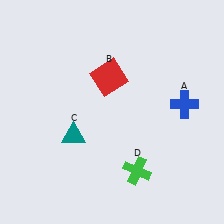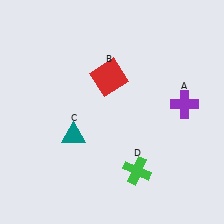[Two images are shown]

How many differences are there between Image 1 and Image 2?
There is 1 difference between the two images.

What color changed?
The cross (A) changed from blue in Image 1 to purple in Image 2.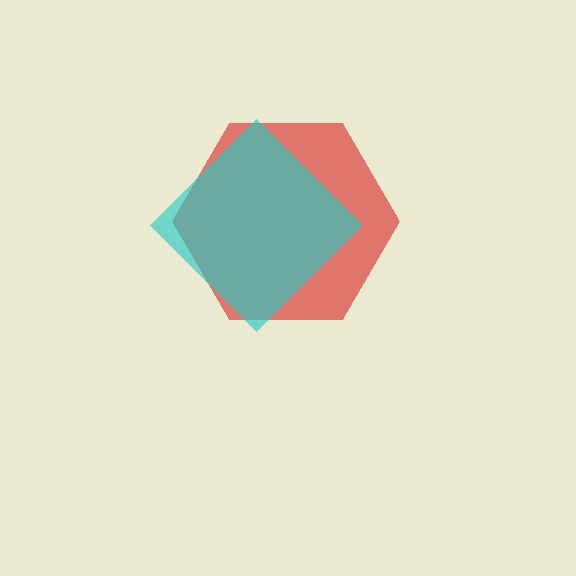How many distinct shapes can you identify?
There are 2 distinct shapes: a red hexagon, a cyan diamond.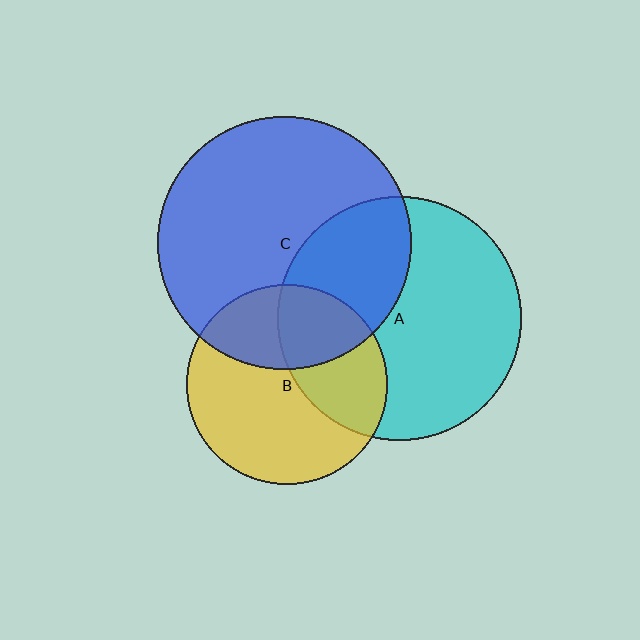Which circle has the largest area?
Circle C (blue).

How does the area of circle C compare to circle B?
Approximately 1.6 times.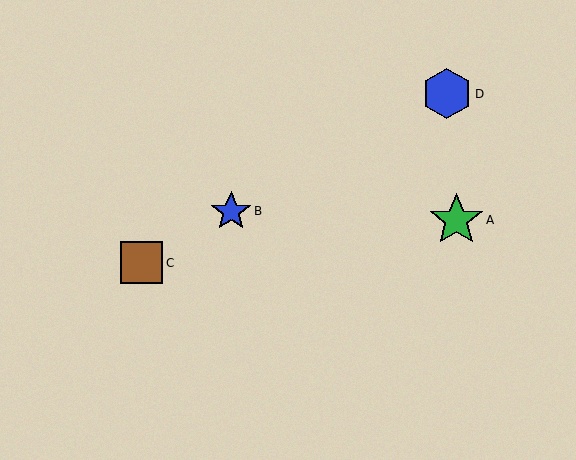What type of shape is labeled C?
Shape C is a brown square.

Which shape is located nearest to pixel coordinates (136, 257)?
The brown square (labeled C) at (142, 263) is nearest to that location.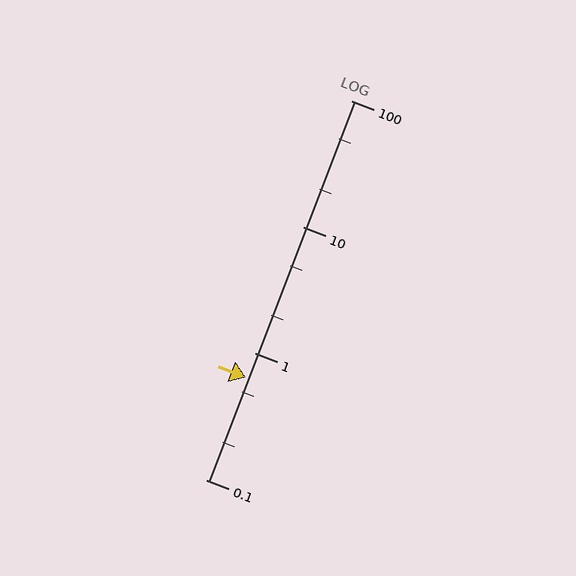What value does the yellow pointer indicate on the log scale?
The pointer indicates approximately 0.64.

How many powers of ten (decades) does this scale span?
The scale spans 3 decades, from 0.1 to 100.